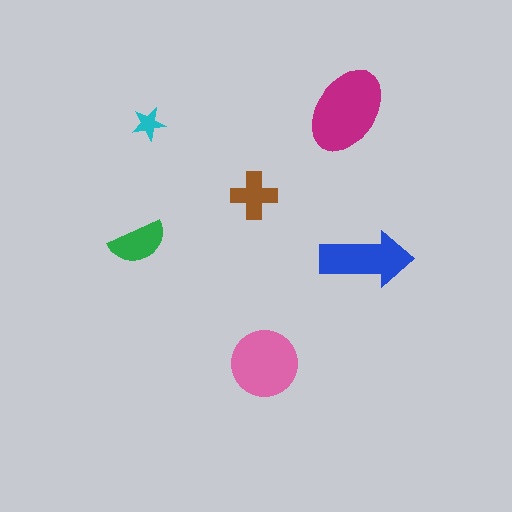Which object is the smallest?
The cyan star.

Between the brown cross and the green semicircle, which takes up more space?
The green semicircle.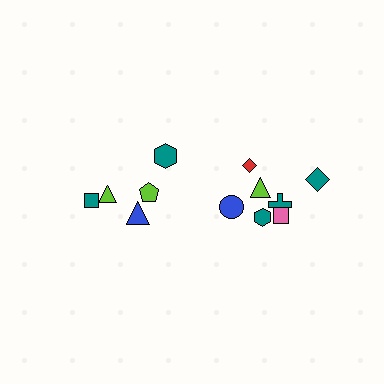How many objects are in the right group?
There are 7 objects.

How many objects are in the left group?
There are 5 objects.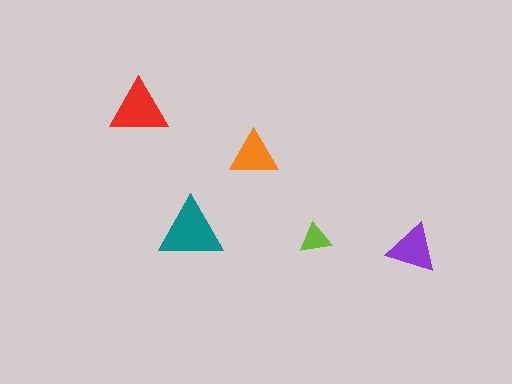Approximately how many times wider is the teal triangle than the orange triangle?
About 1.5 times wider.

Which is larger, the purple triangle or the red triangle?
The red one.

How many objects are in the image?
There are 5 objects in the image.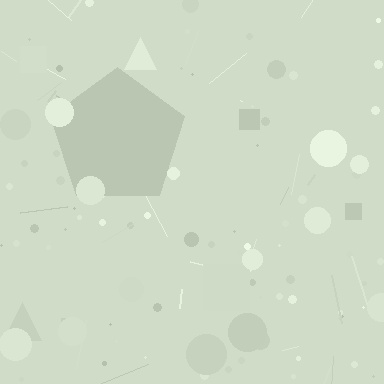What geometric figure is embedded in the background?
A pentagon is embedded in the background.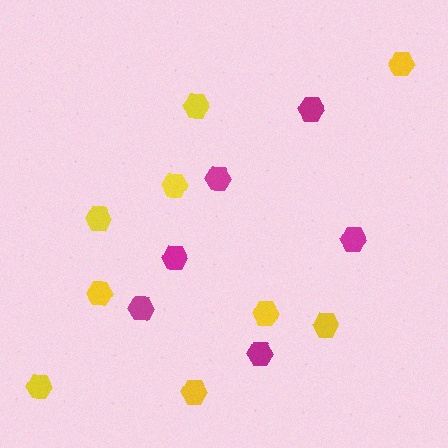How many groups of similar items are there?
There are 2 groups: one group of magenta hexagons (6) and one group of yellow hexagons (9).